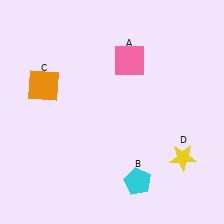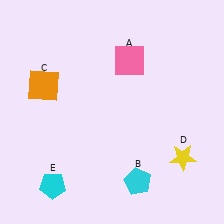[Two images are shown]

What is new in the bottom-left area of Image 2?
A cyan pentagon (E) was added in the bottom-left area of Image 2.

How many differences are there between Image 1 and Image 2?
There is 1 difference between the two images.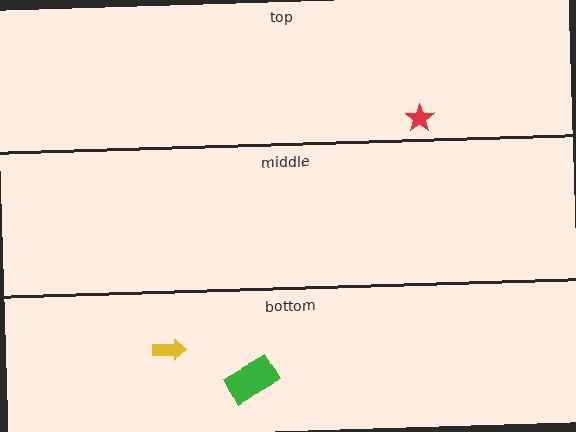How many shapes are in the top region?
1.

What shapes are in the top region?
The red star.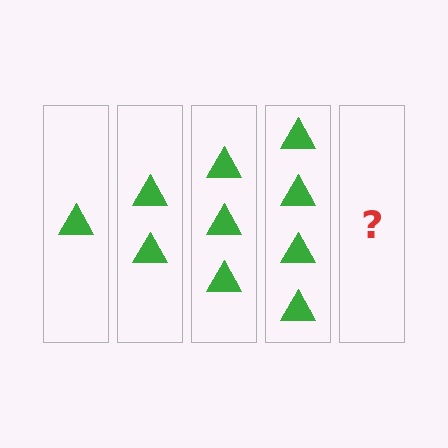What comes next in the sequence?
The next element should be 5 triangles.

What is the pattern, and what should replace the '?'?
The pattern is that each step adds one more triangle. The '?' should be 5 triangles.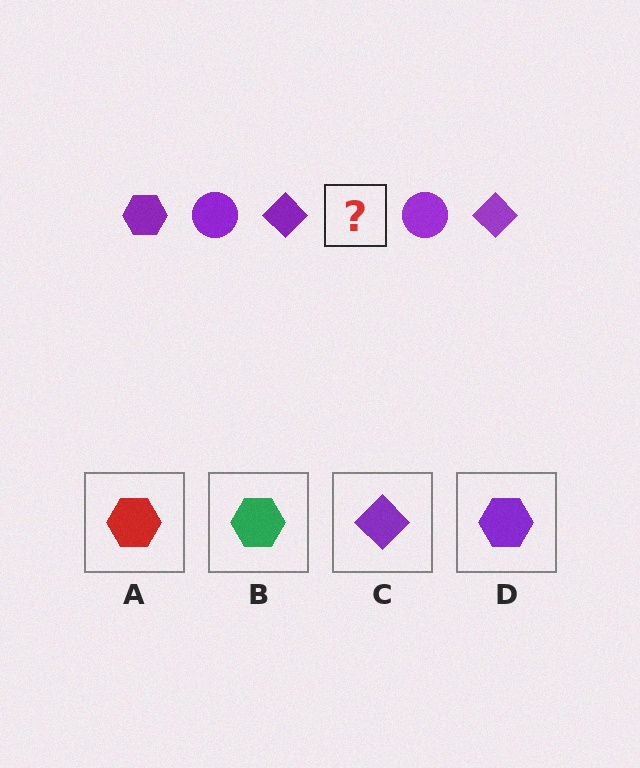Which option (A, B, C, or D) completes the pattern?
D.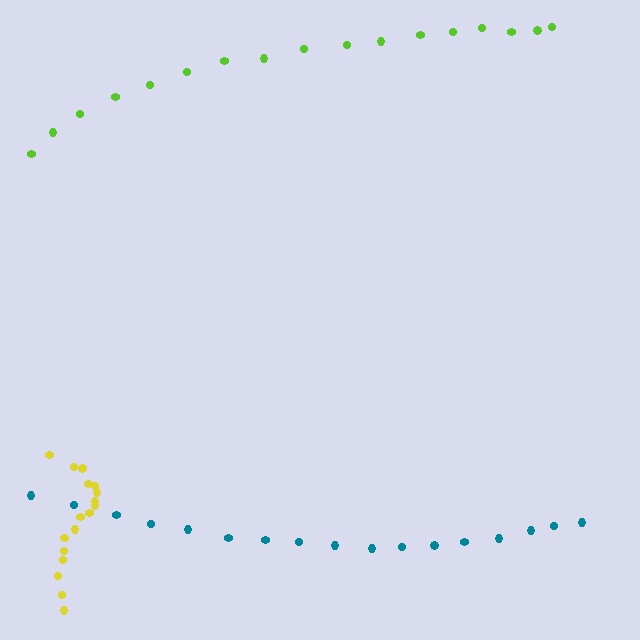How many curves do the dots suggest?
There are 3 distinct paths.